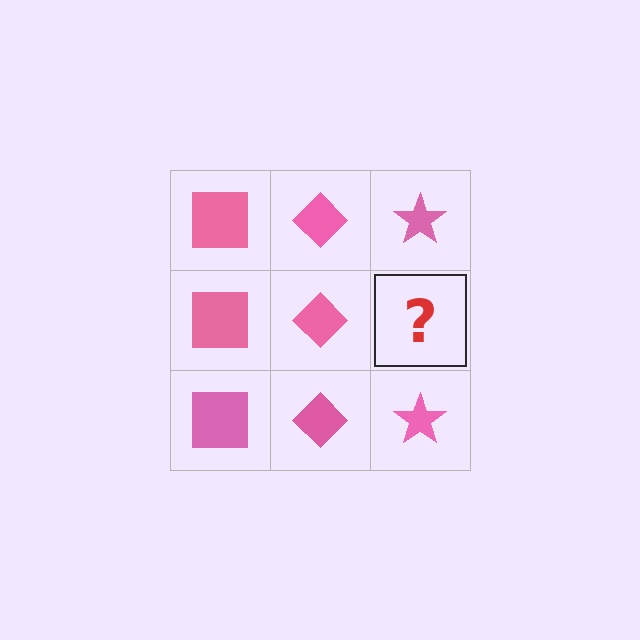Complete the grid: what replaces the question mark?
The question mark should be replaced with a pink star.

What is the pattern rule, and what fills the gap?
The rule is that each column has a consistent shape. The gap should be filled with a pink star.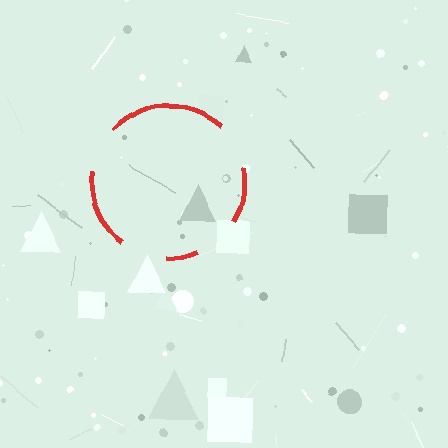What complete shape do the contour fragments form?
The contour fragments form a circle.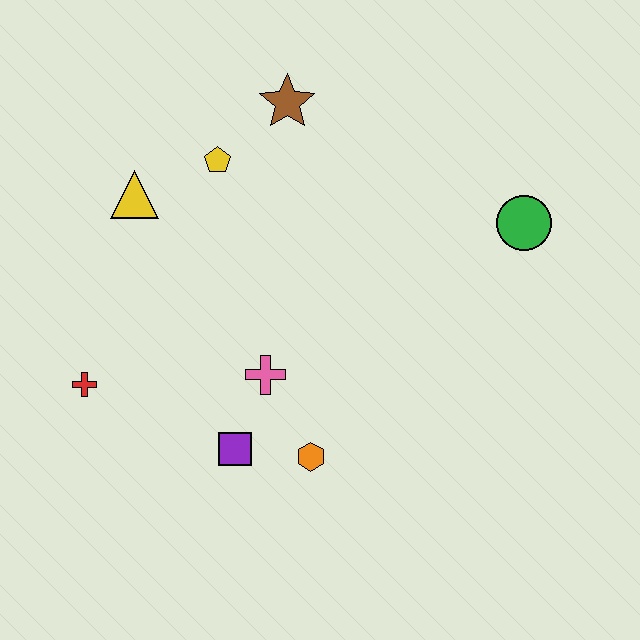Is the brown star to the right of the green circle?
No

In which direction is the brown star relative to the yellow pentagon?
The brown star is to the right of the yellow pentagon.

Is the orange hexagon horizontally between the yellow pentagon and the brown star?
No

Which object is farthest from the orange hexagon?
The brown star is farthest from the orange hexagon.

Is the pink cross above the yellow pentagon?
No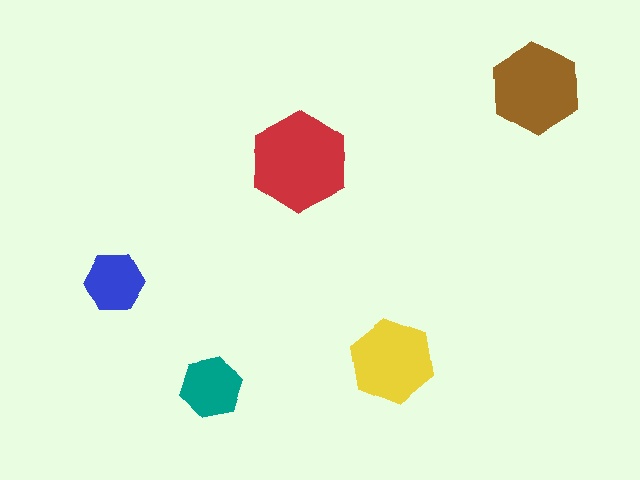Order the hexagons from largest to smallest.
the red one, the brown one, the yellow one, the teal one, the blue one.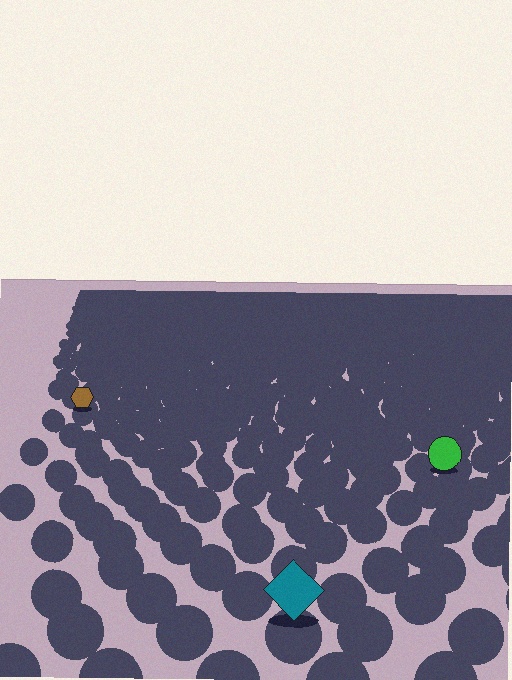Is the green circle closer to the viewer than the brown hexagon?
Yes. The green circle is closer — you can tell from the texture gradient: the ground texture is coarser near it.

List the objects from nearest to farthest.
From nearest to farthest: the teal diamond, the green circle, the brown hexagon.